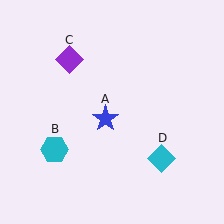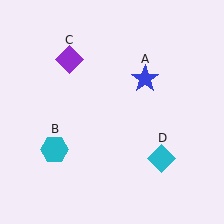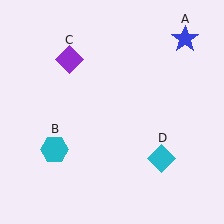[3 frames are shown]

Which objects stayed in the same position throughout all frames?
Cyan hexagon (object B) and purple diamond (object C) and cyan diamond (object D) remained stationary.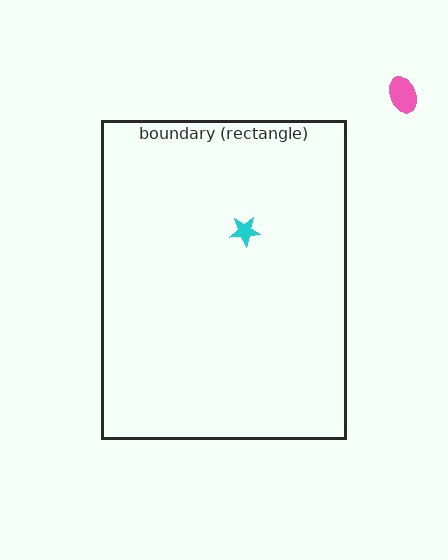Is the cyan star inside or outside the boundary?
Inside.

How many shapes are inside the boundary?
1 inside, 1 outside.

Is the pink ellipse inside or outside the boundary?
Outside.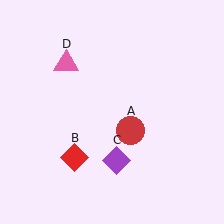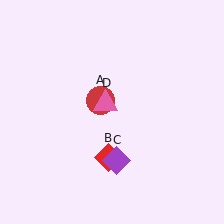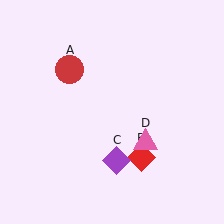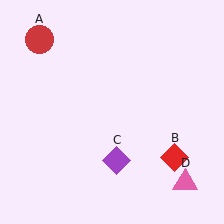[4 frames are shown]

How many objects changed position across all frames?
3 objects changed position: red circle (object A), red diamond (object B), pink triangle (object D).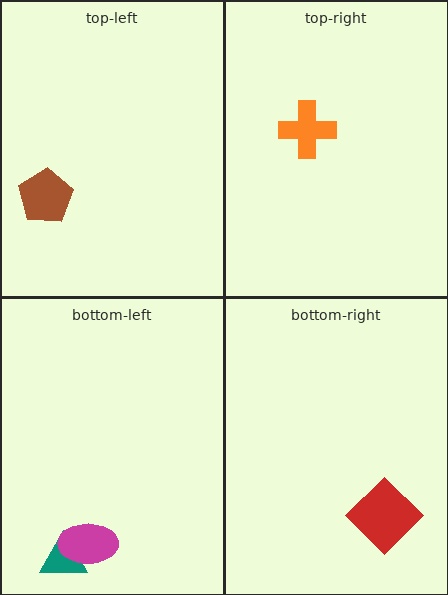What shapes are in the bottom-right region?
The red diamond.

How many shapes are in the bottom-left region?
2.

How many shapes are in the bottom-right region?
1.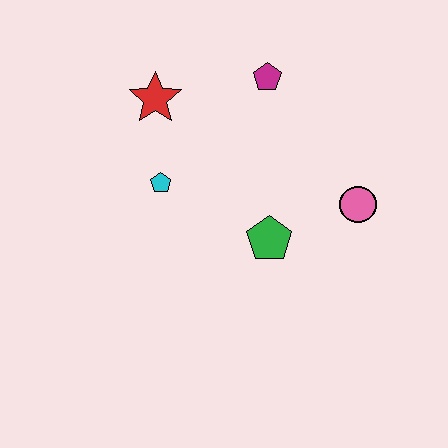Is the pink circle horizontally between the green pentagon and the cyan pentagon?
No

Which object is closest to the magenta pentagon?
The red star is closest to the magenta pentagon.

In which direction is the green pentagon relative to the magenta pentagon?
The green pentagon is below the magenta pentagon.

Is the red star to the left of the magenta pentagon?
Yes